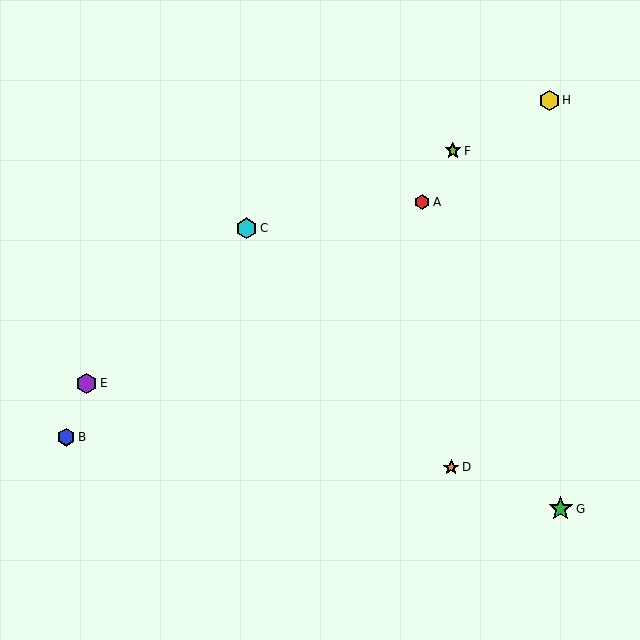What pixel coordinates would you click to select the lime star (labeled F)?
Click at (453, 151) to select the lime star F.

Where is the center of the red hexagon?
The center of the red hexagon is at (422, 202).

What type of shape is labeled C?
Shape C is a cyan hexagon.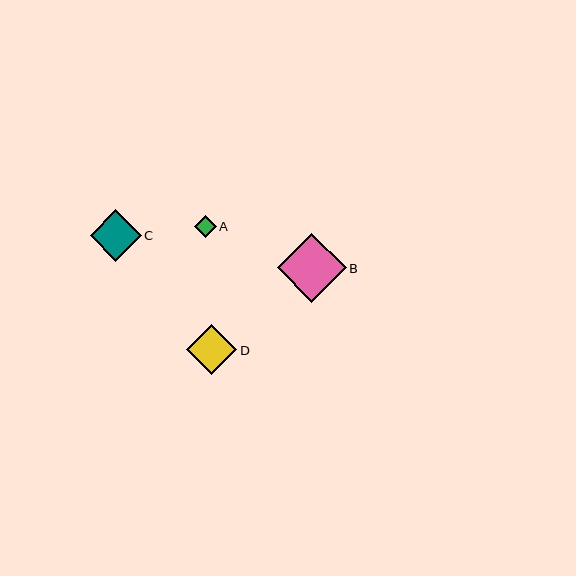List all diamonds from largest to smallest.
From largest to smallest: B, C, D, A.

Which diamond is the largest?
Diamond B is the largest with a size of approximately 69 pixels.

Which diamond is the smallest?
Diamond A is the smallest with a size of approximately 22 pixels.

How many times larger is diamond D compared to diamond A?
Diamond D is approximately 2.3 times the size of diamond A.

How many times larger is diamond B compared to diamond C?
Diamond B is approximately 1.4 times the size of diamond C.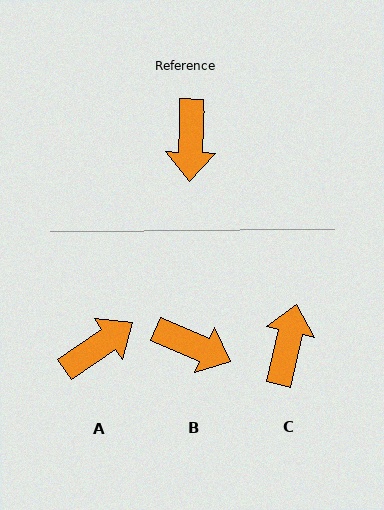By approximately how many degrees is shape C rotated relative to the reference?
Approximately 170 degrees counter-clockwise.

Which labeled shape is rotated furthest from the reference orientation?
C, about 170 degrees away.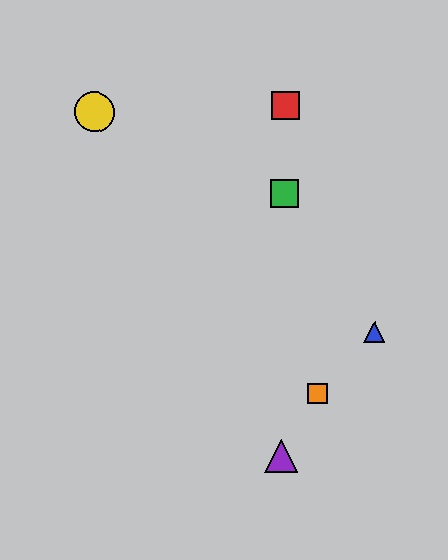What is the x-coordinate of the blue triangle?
The blue triangle is at x≈375.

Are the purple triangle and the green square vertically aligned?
Yes, both are at x≈281.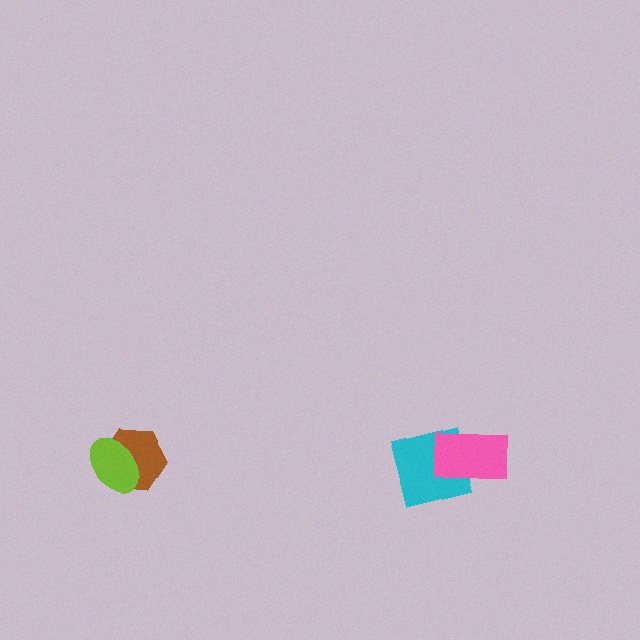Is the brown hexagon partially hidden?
Yes, it is partially covered by another shape.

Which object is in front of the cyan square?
The pink rectangle is in front of the cyan square.